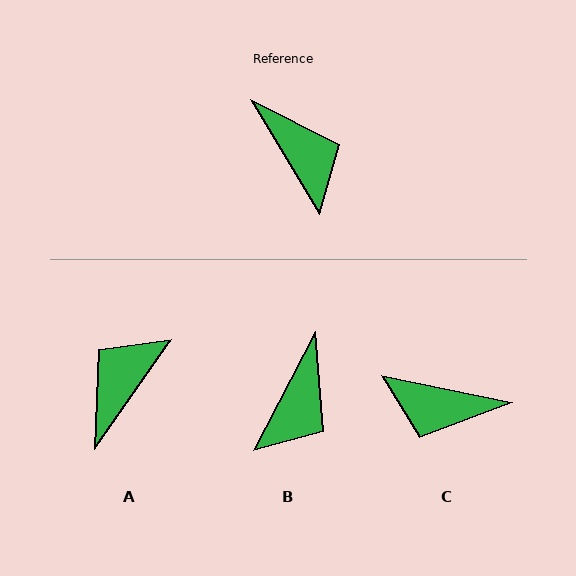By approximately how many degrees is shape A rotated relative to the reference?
Approximately 115 degrees counter-clockwise.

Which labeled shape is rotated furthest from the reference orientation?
C, about 132 degrees away.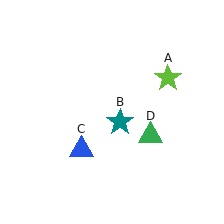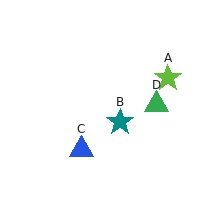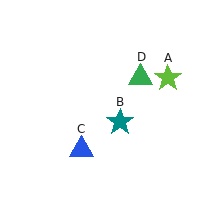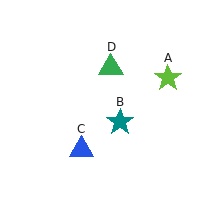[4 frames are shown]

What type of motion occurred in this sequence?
The green triangle (object D) rotated counterclockwise around the center of the scene.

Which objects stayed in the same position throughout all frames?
Lime star (object A) and teal star (object B) and blue triangle (object C) remained stationary.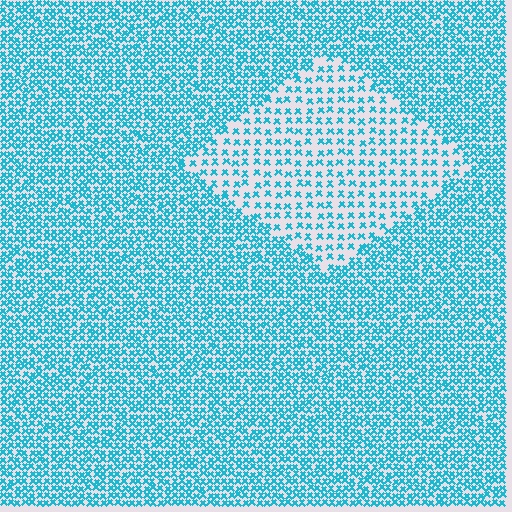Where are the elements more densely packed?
The elements are more densely packed outside the diamond boundary.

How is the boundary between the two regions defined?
The boundary is defined by a change in element density (approximately 2.2x ratio). All elements are the same color, size, and shape.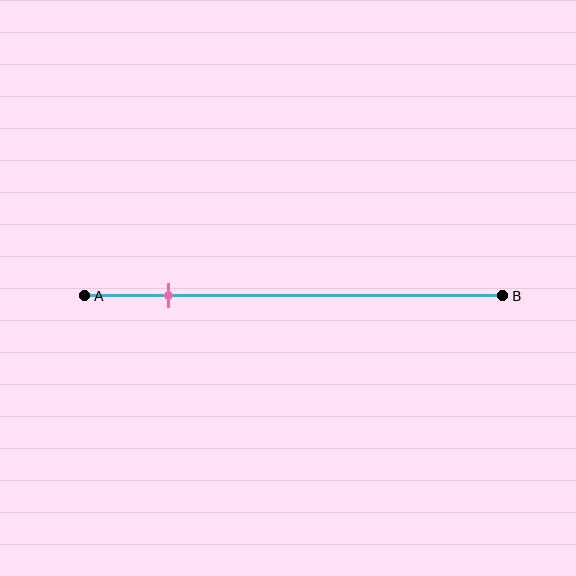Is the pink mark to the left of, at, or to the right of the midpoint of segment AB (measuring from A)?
The pink mark is to the left of the midpoint of segment AB.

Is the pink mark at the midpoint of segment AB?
No, the mark is at about 20% from A, not at the 50% midpoint.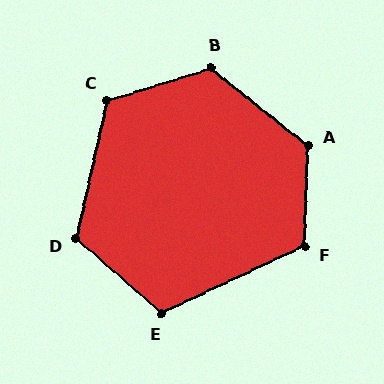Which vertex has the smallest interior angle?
E, at approximately 114 degrees.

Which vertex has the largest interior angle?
A, at approximately 126 degrees.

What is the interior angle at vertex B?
Approximately 124 degrees (obtuse).